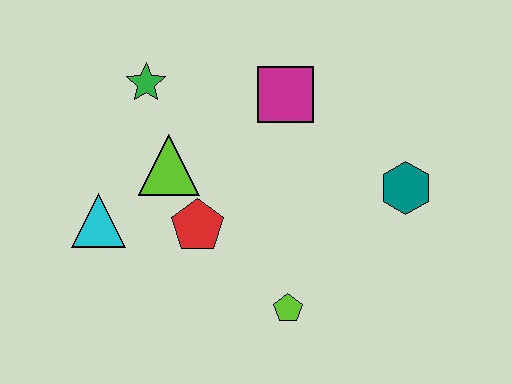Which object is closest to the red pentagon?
The lime triangle is closest to the red pentagon.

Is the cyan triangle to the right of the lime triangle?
No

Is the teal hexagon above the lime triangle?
No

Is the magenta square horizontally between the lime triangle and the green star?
No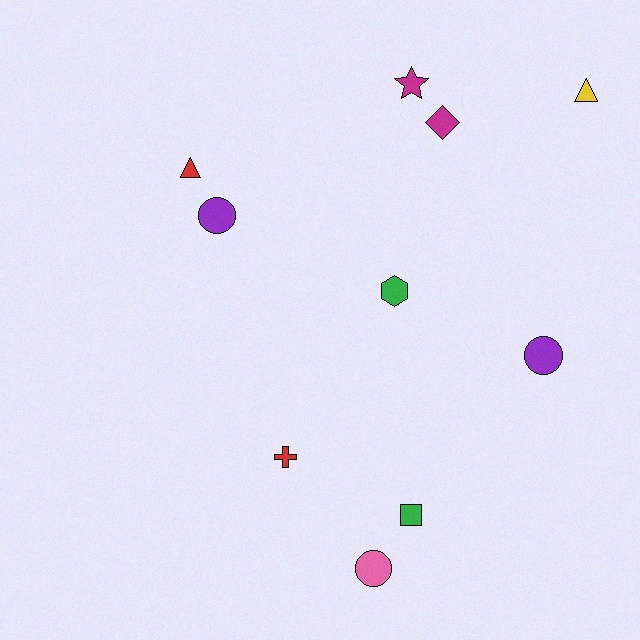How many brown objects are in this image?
There are no brown objects.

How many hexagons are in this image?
There is 1 hexagon.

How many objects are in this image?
There are 10 objects.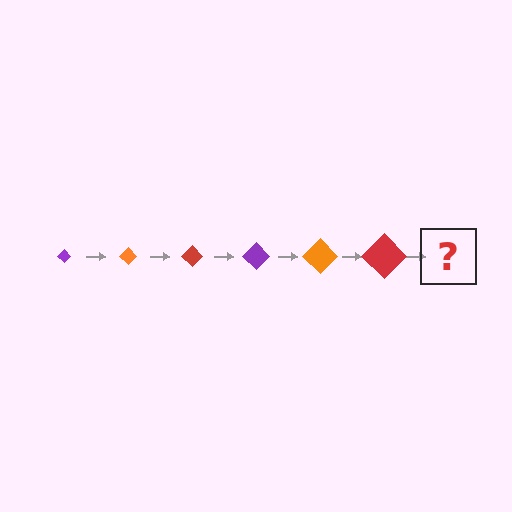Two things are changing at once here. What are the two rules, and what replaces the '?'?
The two rules are that the diamond grows larger each step and the color cycles through purple, orange, and red. The '?' should be a purple diamond, larger than the previous one.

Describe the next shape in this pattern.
It should be a purple diamond, larger than the previous one.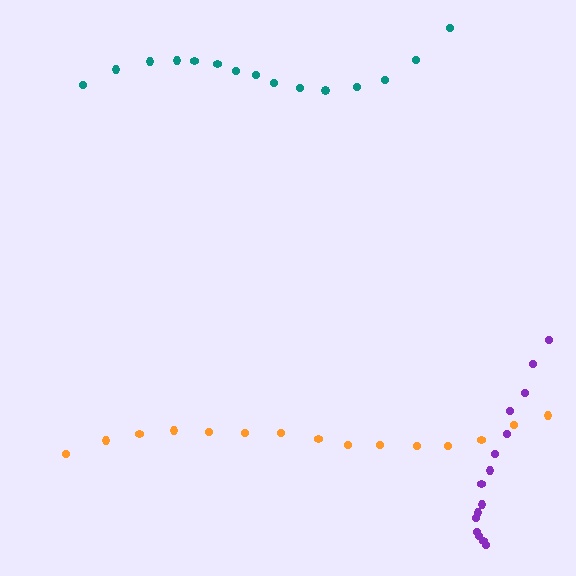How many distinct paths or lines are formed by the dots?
There are 3 distinct paths.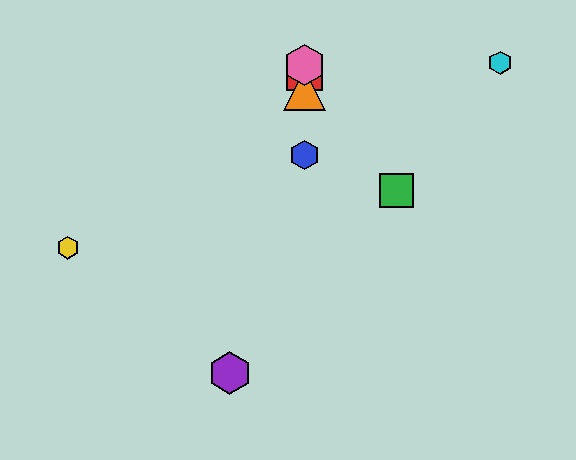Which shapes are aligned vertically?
The red square, the blue hexagon, the orange triangle, the pink hexagon are aligned vertically.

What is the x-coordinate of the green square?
The green square is at x≈397.